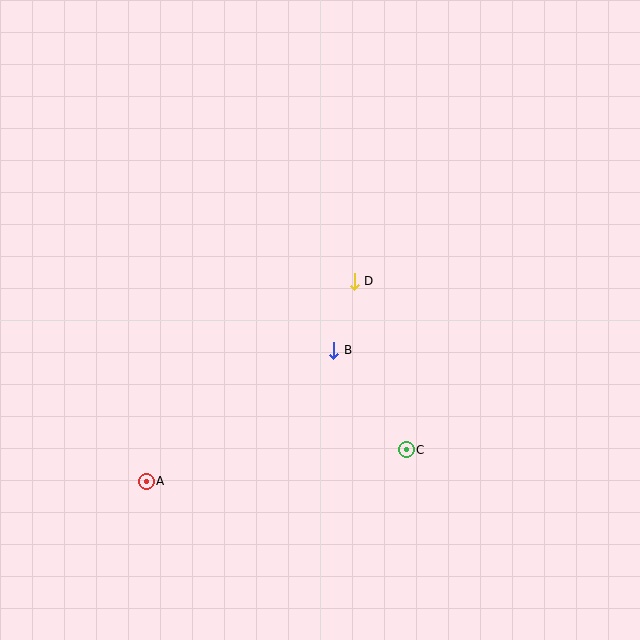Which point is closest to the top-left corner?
Point D is closest to the top-left corner.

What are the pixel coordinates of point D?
Point D is at (354, 281).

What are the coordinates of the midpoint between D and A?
The midpoint between D and A is at (250, 381).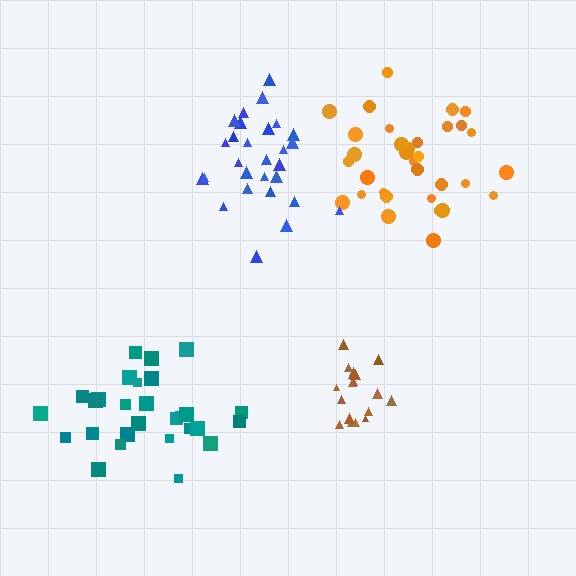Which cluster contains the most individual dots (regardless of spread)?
Orange (33).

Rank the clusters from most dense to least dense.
blue, brown, orange, teal.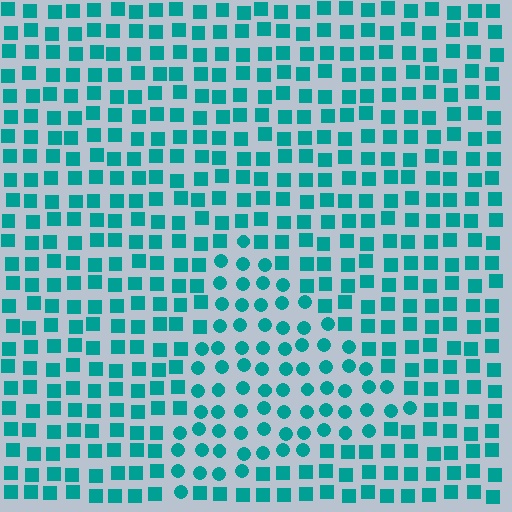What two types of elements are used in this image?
The image uses circles inside the triangle region and squares outside it.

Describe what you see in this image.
The image is filled with small teal elements arranged in a uniform grid. A triangle-shaped region contains circles, while the surrounding area contains squares. The boundary is defined purely by the change in element shape.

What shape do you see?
I see a triangle.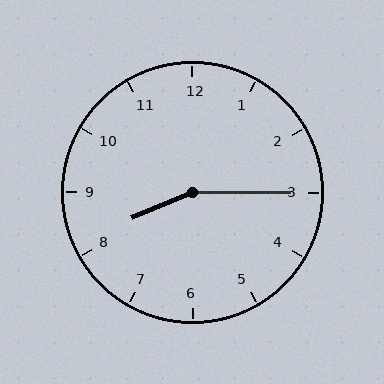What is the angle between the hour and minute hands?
Approximately 158 degrees.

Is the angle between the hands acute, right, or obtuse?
It is obtuse.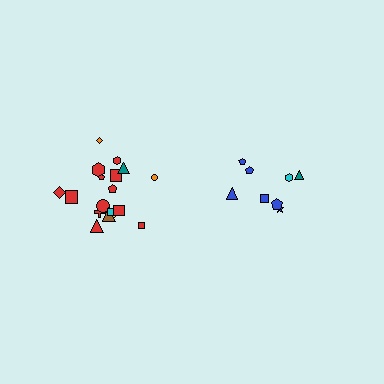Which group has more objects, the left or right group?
The left group.